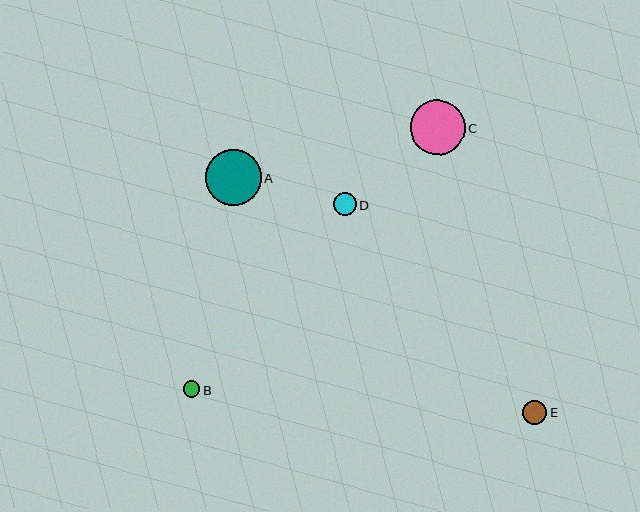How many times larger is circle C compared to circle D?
Circle C is approximately 2.4 times the size of circle D.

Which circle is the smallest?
Circle B is the smallest with a size of approximately 17 pixels.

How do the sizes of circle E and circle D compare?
Circle E and circle D are approximately the same size.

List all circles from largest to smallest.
From largest to smallest: A, C, E, D, B.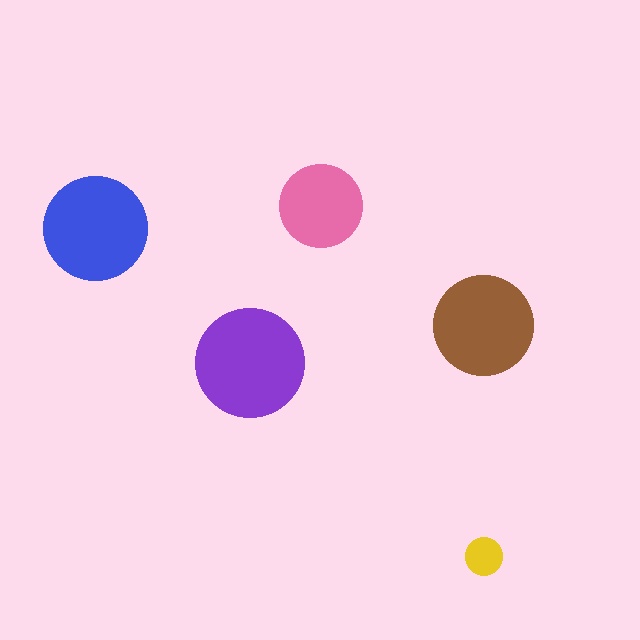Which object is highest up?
The pink circle is topmost.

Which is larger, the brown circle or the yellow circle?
The brown one.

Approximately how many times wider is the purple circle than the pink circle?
About 1.5 times wider.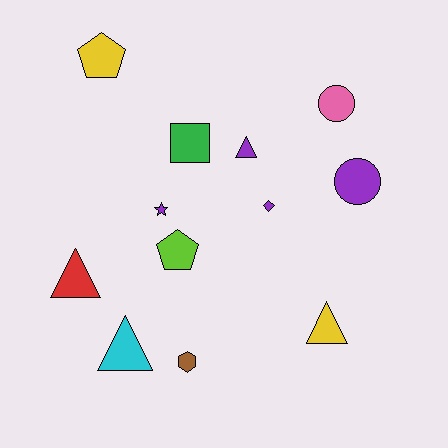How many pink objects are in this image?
There is 1 pink object.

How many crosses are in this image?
There are no crosses.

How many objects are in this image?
There are 12 objects.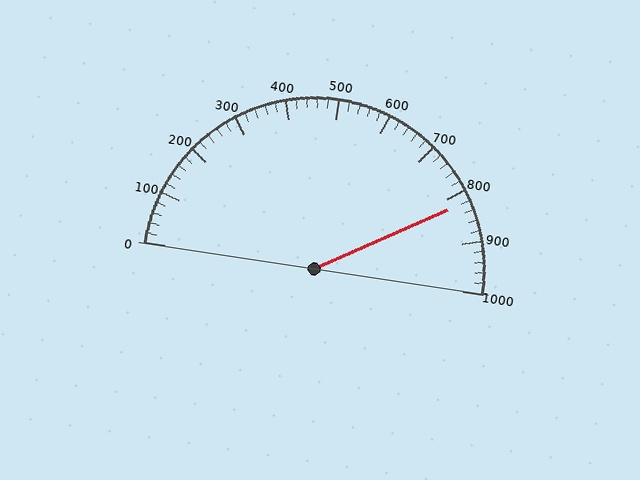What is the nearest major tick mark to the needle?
The nearest major tick mark is 800.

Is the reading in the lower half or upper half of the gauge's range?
The reading is in the upper half of the range (0 to 1000).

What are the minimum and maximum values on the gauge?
The gauge ranges from 0 to 1000.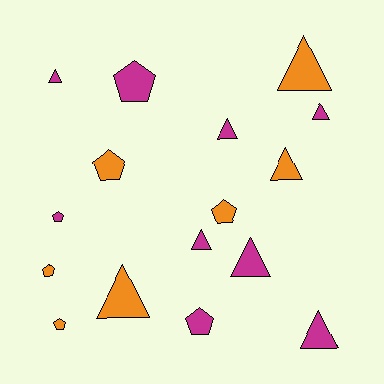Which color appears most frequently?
Magenta, with 9 objects.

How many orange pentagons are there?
There are 4 orange pentagons.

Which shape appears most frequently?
Triangle, with 9 objects.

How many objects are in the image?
There are 16 objects.